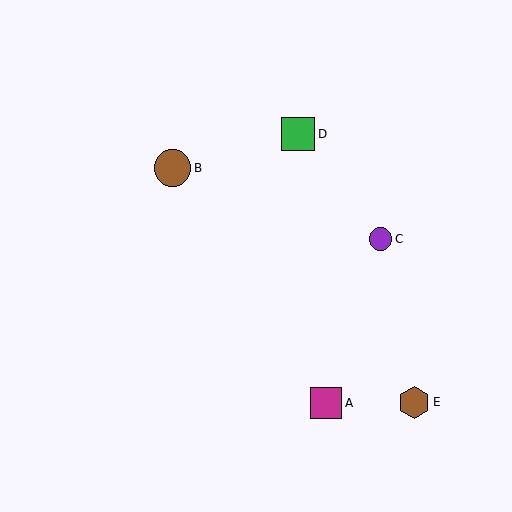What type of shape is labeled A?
Shape A is a magenta square.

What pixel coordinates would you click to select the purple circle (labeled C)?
Click at (380, 239) to select the purple circle C.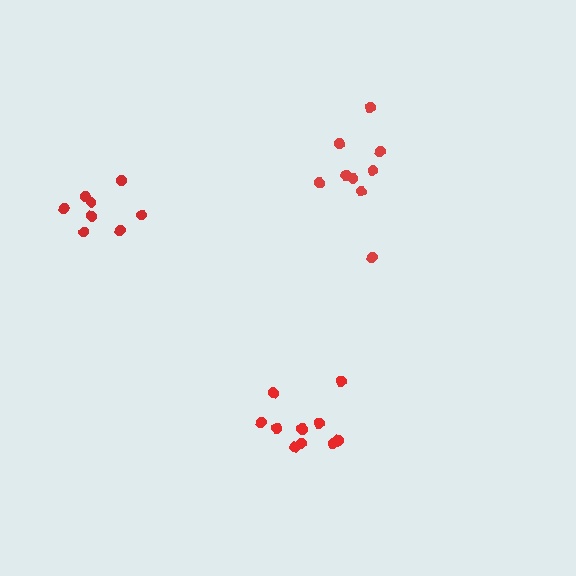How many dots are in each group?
Group 1: 11 dots, Group 2: 8 dots, Group 3: 9 dots (28 total).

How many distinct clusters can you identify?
There are 3 distinct clusters.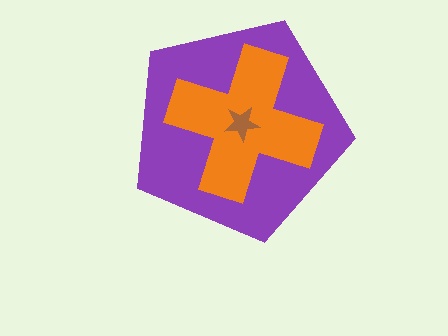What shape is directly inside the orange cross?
The brown star.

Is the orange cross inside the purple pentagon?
Yes.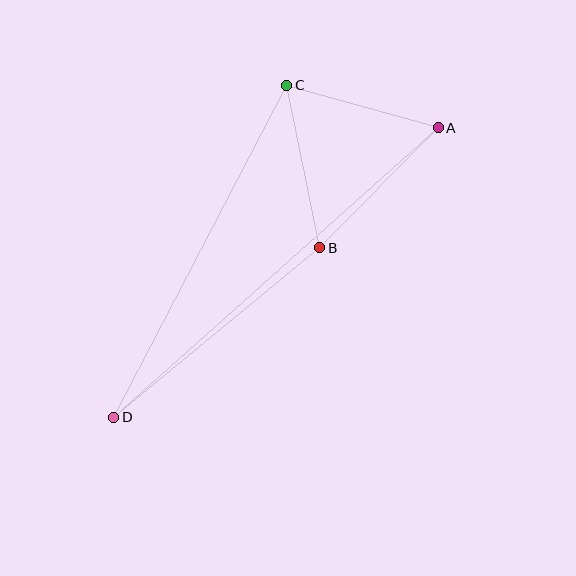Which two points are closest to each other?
Points A and C are closest to each other.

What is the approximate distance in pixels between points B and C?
The distance between B and C is approximately 166 pixels.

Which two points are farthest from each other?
Points A and D are farthest from each other.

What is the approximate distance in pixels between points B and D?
The distance between B and D is approximately 267 pixels.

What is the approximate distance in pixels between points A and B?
The distance between A and B is approximately 168 pixels.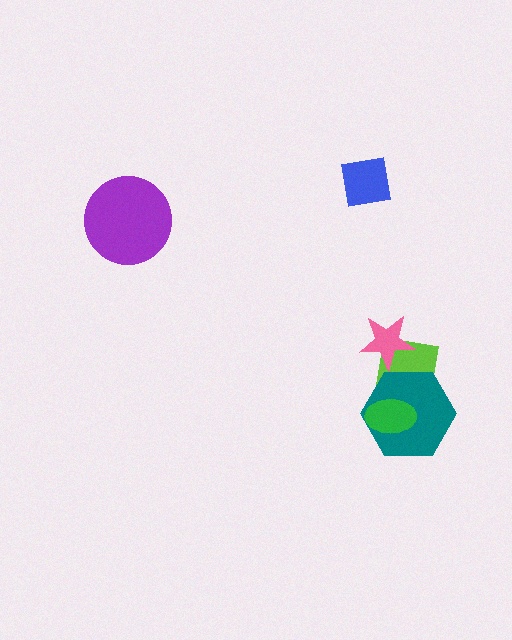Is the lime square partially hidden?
Yes, it is partially covered by another shape.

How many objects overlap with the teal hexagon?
2 objects overlap with the teal hexagon.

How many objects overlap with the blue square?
0 objects overlap with the blue square.